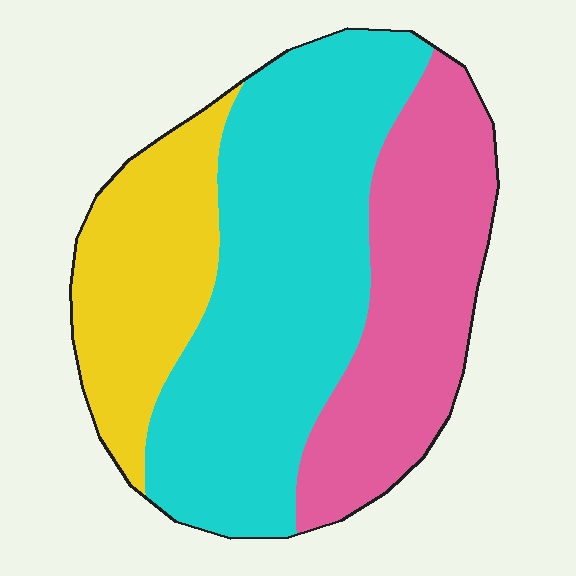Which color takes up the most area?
Cyan, at roughly 50%.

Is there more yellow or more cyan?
Cyan.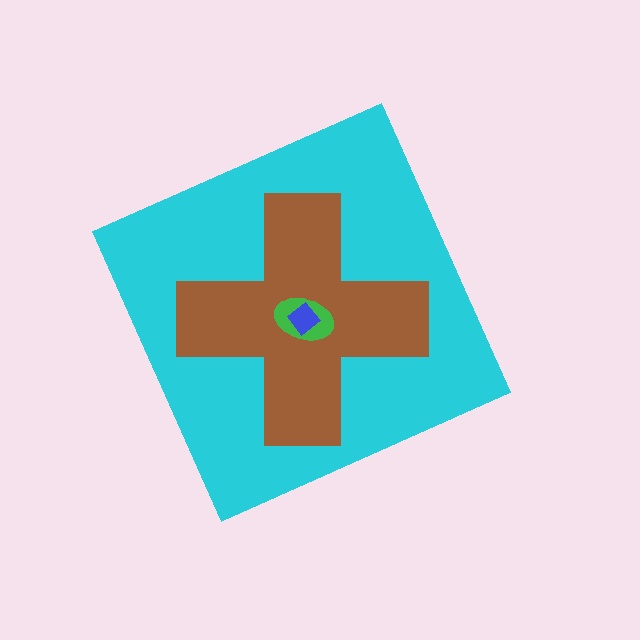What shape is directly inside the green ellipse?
The blue diamond.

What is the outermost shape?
The cyan diamond.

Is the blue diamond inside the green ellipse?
Yes.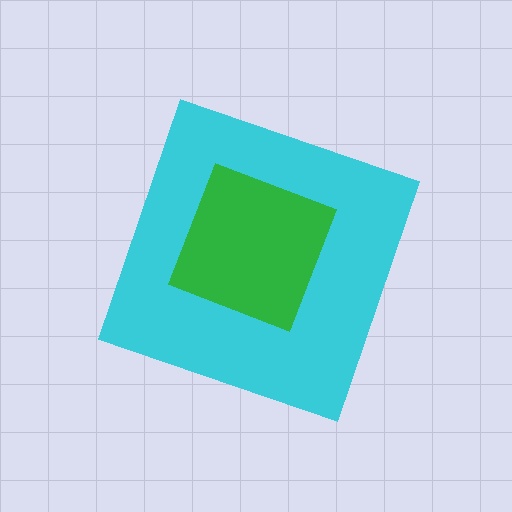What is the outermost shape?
The cyan diamond.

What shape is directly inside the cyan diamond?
The green square.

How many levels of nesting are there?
2.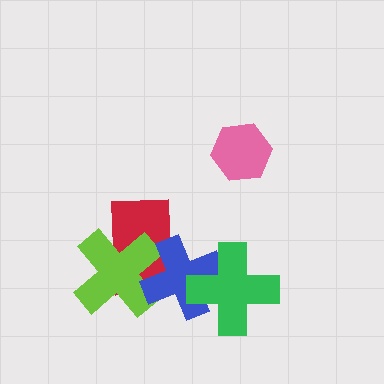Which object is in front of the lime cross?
The blue cross is in front of the lime cross.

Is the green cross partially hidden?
No, no other shape covers it.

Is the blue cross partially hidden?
Yes, it is partially covered by another shape.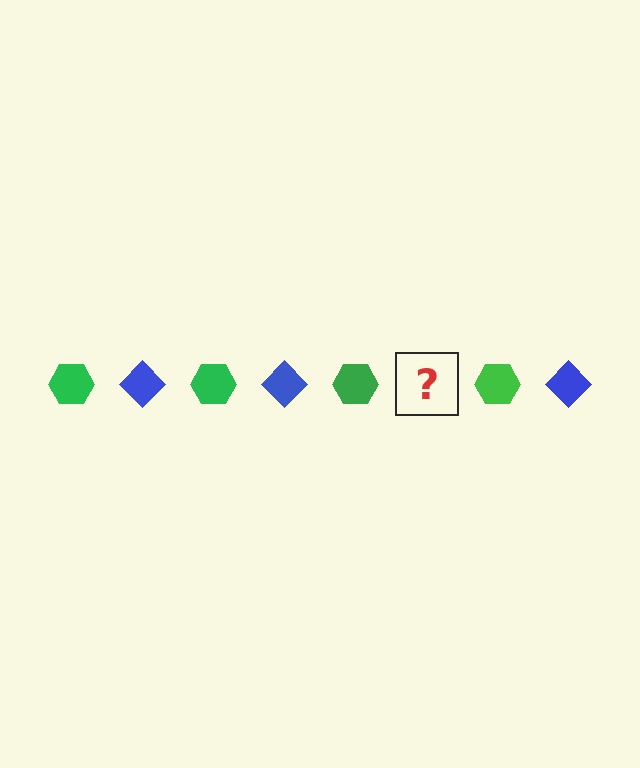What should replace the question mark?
The question mark should be replaced with a blue diamond.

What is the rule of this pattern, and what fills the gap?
The rule is that the pattern alternates between green hexagon and blue diamond. The gap should be filled with a blue diamond.